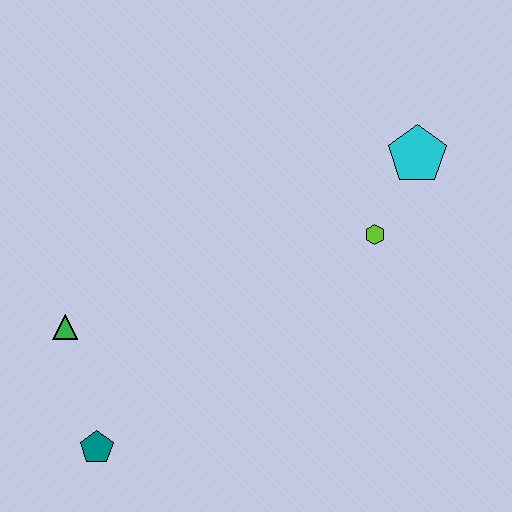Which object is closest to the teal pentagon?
The green triangle is closest to the teal pentagon.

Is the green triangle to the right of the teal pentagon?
No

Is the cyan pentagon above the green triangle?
Yes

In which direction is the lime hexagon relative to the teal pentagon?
The lime hexagon is to the right of the teal pentagon.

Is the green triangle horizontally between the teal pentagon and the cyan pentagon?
No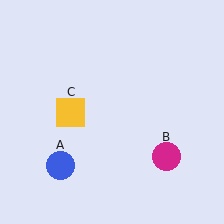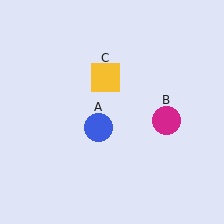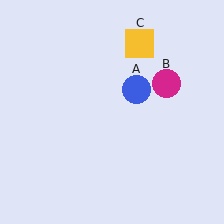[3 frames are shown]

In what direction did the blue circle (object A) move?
The blue circle (object A) moved up and to the right.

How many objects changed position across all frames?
3 objects changed position: blue circle (object A), magenta circle (object B), yellow square (object C).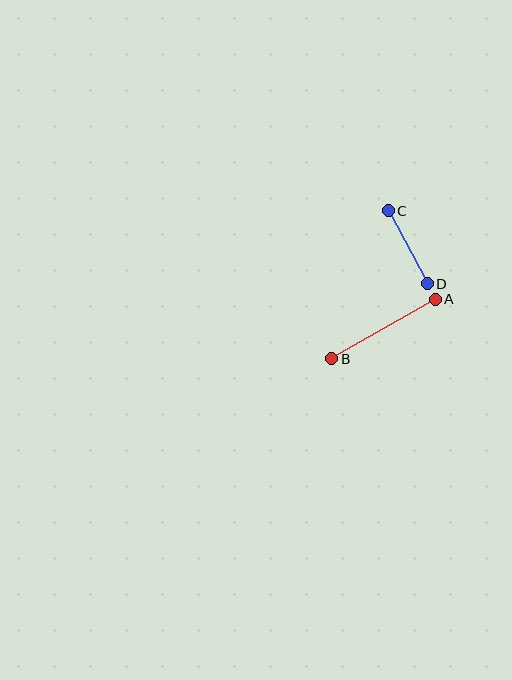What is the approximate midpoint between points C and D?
The midpoint is at approximately (408, 247) pixels.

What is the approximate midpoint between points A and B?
The midpoint is at approximately (383, 329) pixels.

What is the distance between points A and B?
The distance is approximately 120 pixels.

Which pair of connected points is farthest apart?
Points A and B are farthest apart.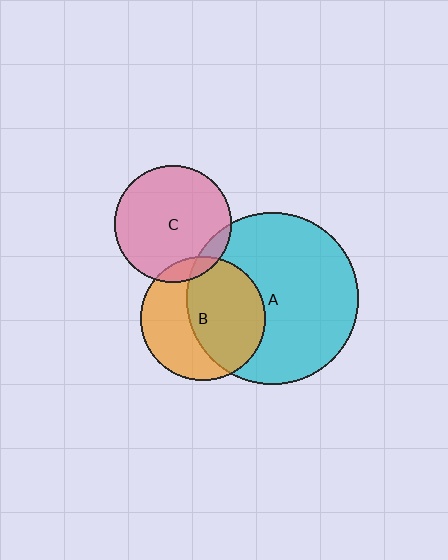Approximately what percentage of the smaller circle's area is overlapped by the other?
Approximately 10%.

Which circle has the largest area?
Circle A (cyan).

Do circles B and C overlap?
Yes.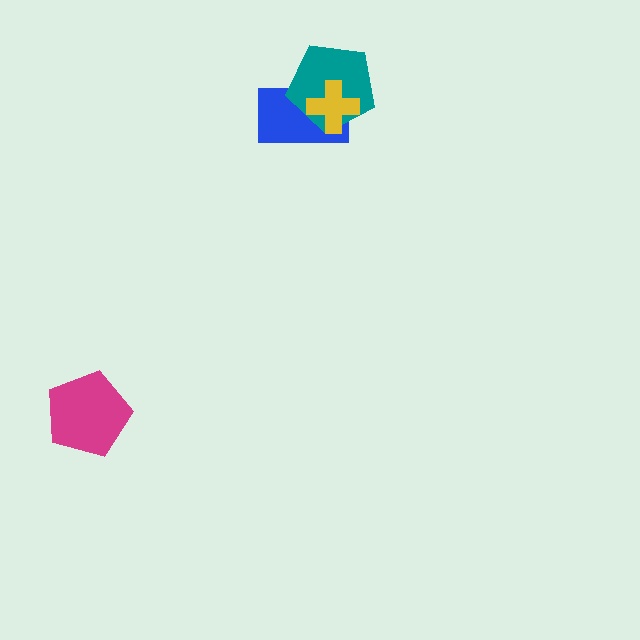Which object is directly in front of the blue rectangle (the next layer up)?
The teal pentagon is directly in front of the blue rectangle.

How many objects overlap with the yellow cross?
2 objects overlap with the yellow cross.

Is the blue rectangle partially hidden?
Yes, it is partially covered by another shape.